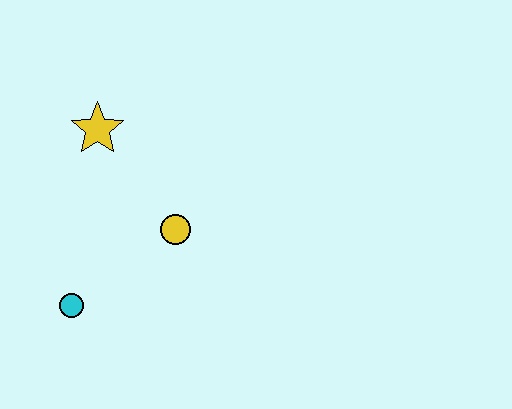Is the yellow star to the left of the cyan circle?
No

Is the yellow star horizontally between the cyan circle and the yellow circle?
Yes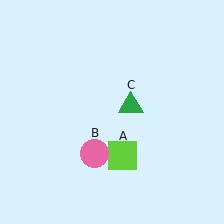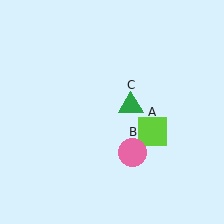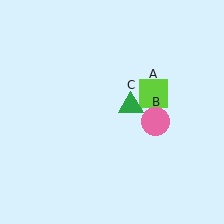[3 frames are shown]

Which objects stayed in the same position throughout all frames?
Green triangle (object C) remained stationary.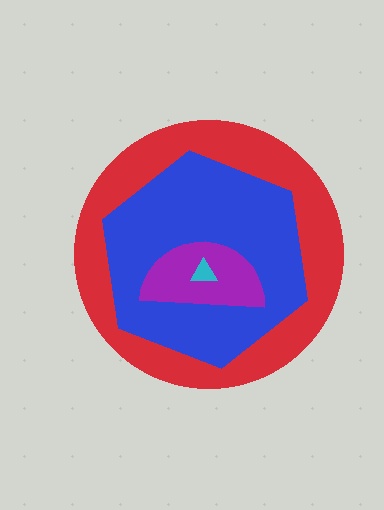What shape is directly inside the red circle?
The blue hexagon.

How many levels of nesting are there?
4.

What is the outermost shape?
The red circle.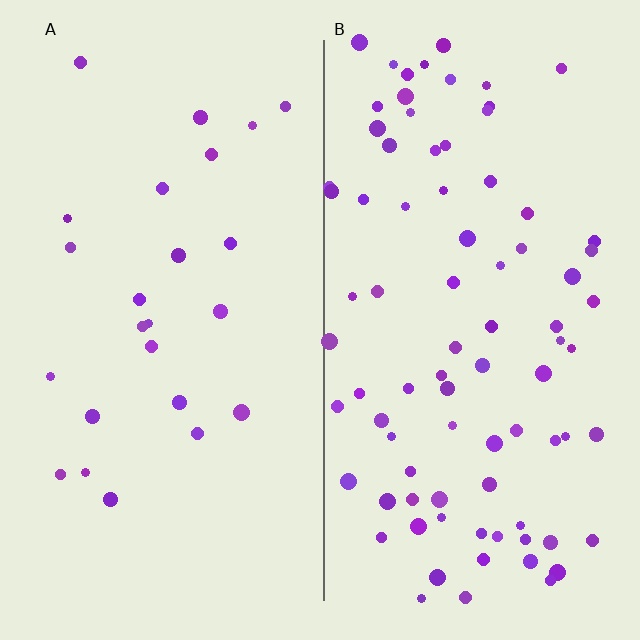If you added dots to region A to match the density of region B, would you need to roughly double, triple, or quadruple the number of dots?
Approximately triple.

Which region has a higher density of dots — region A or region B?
B (the right).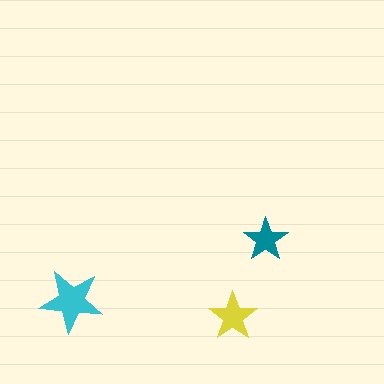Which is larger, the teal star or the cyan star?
The cyan one.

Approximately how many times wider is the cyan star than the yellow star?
About 1.5 times wider.